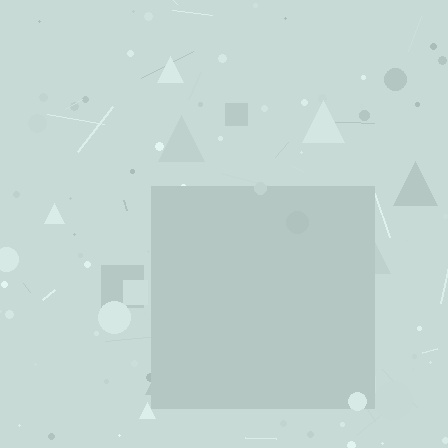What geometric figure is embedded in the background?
A square is embedded in the background.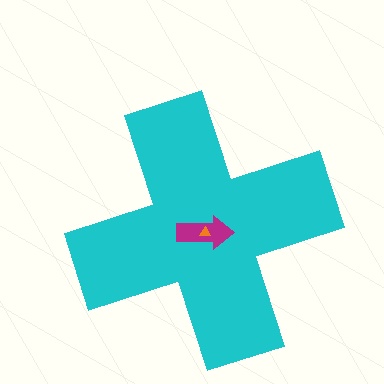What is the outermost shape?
The cyan cross.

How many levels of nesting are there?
3.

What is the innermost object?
The orange triangle.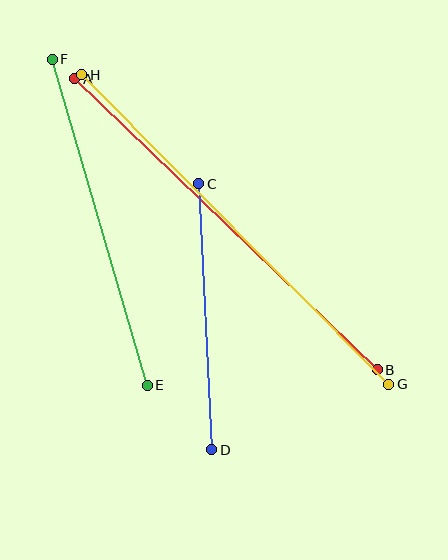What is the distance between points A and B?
The distance is approximately 420 pixels.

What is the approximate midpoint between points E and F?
The midpoint is at approximately (100, 222) pixels.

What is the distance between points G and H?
The distance is approximately 436 pixels.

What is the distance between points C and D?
The distance is approximately 266 pixels.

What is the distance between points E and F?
The distance is approximately 340 pixels.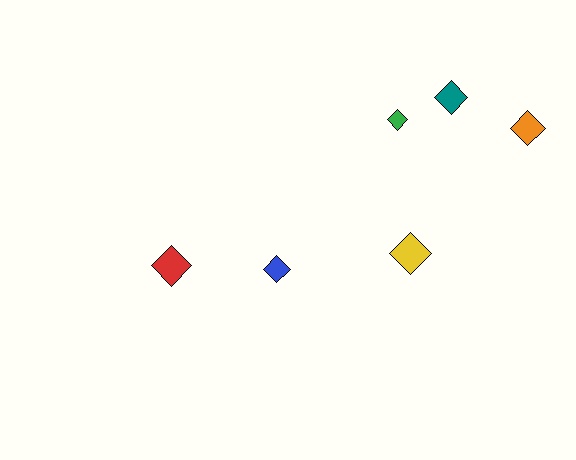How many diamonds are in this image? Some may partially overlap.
There are 6 diamonds.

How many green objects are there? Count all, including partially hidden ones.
There is 1 green object.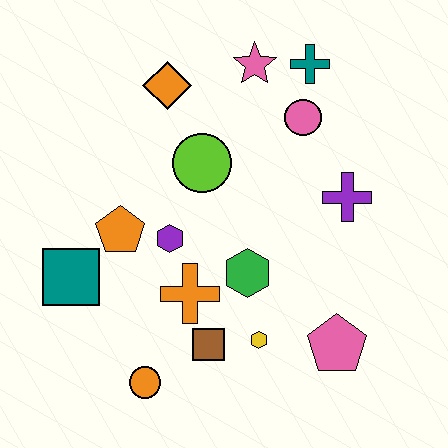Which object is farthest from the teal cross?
The orange circle is farthest from the teal cross.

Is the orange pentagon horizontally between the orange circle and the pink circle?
No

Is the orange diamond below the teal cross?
Yes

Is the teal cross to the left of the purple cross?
Yes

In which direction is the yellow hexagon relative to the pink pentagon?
The yellow hexagon is to the left of the pink pentagon.